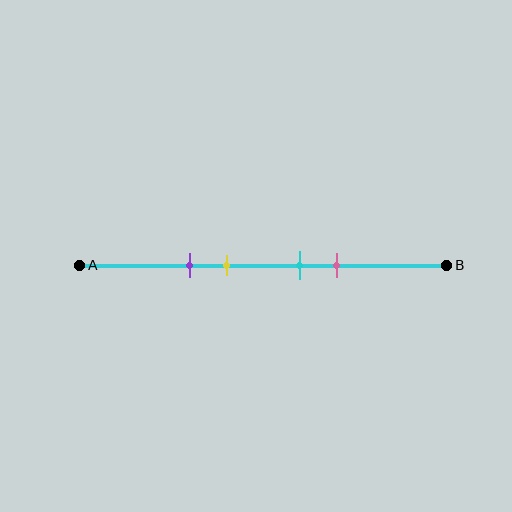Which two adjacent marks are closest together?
The cyan and pink marks are the closest adjacent pair.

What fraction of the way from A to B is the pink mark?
The pink mark is approximately 70% (0.7) of the way from A to B.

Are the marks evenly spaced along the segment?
No, the marks are not evenly spaced.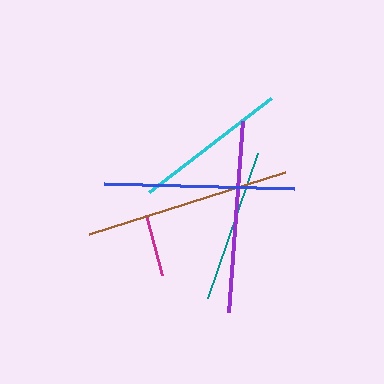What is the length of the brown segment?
The brown segment is approximately 206 pixels long.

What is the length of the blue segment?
The blue segment is approximately 190 pixels long.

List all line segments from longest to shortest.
From longest to shortest: brown, purple, blue, cyan, teal, magenta.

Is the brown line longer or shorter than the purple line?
The brown line is longer than the purple line.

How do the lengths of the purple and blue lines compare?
The purple and blue lines are approximately the same length.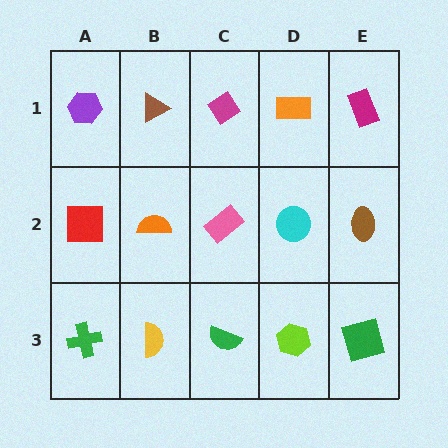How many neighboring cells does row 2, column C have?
4.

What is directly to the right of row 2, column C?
A cyan circle.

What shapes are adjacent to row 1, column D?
A cyan circle (row 2, column D), a magenta diamond (row 1, column C), a magenta rectangle (row 1, column E).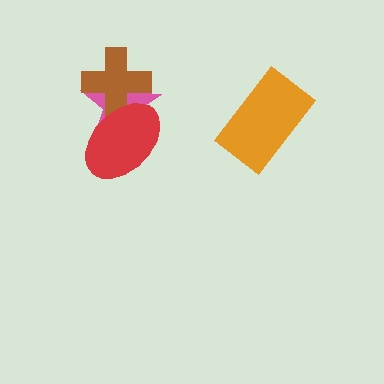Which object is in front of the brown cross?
The red ellipse is in front of the brown cross.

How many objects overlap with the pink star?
2 objects overlap with the pink star.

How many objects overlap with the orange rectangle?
0 objects overlap with the orange rectangle.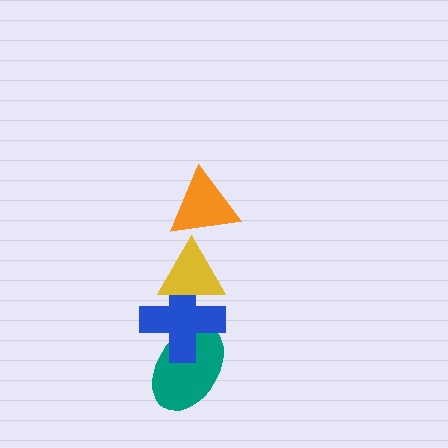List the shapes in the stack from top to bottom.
From top to bottom: the orange triangle, the yellow triangle, the blue cross, the teal ellipse.